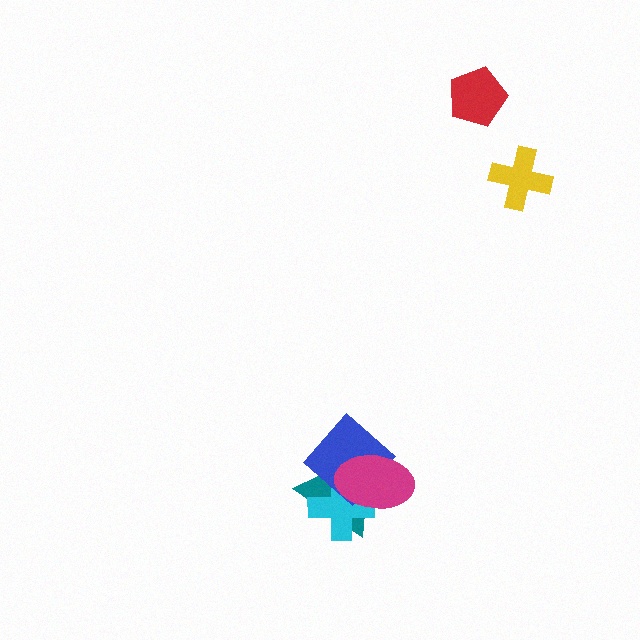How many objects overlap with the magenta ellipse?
3 objects overlap with the magenta ellipse.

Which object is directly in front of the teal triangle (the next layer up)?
The cyan cross is directly in front of the teal triangle.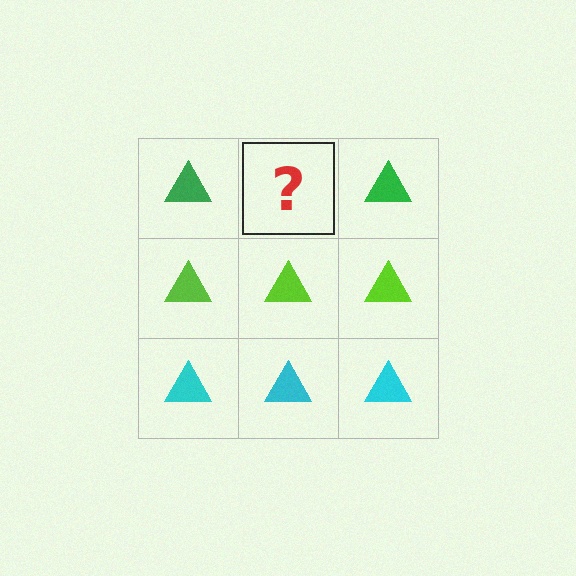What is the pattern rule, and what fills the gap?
The rule is that each row has a consistent color. The gap should be filled with a green triangle.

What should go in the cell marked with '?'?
The missing cell should contain a green triangle.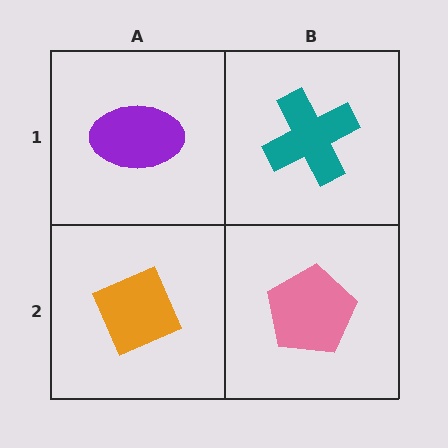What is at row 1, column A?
A purple ellipse.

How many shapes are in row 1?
2 shapes.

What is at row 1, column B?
A teal cross.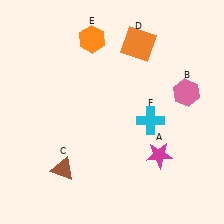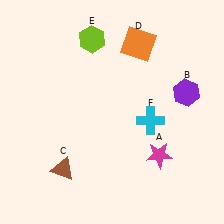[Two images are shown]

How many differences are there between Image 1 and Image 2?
There are 2 differences between the two images.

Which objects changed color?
B changed from pink to purple. E changed from orange to lime.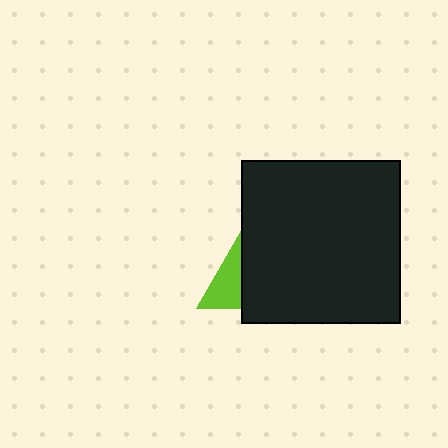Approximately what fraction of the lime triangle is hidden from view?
Roughly 67% of the lime triangle is hidden behind the black rectangle.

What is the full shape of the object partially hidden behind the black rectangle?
The partially hidden object is a lime triangle.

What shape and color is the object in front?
The object in front is a black rectangle.